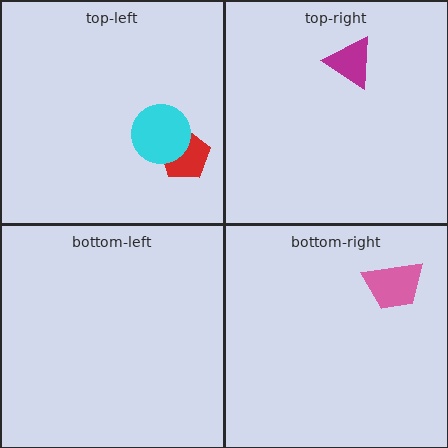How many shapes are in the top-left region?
2.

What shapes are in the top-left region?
The red pentagon, the cyan circle.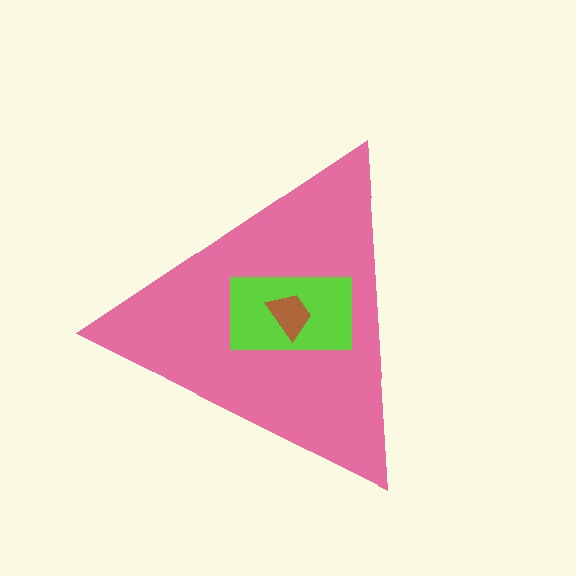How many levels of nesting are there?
3.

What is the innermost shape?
The brown trapezoid.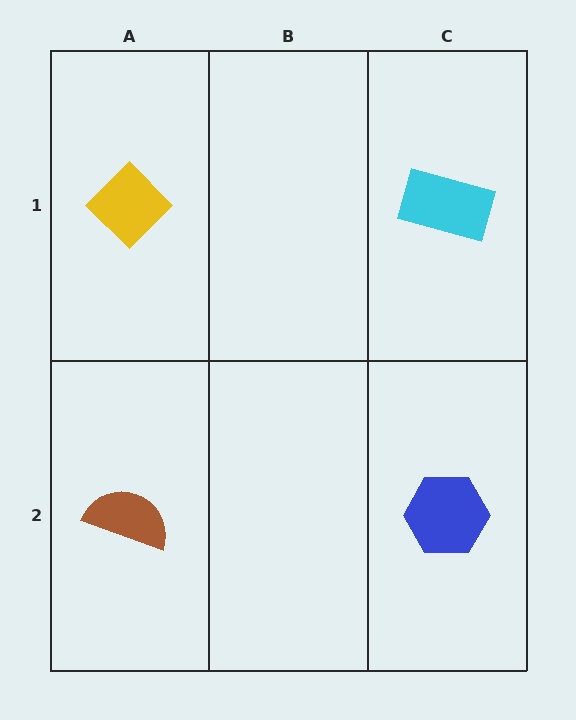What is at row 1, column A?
A yellow diamond.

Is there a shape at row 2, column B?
No, that cell is empty.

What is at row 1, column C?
A cyan rectangle.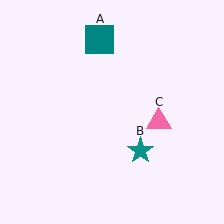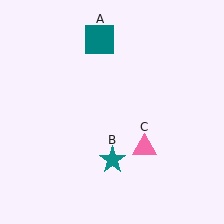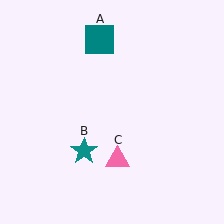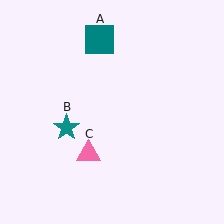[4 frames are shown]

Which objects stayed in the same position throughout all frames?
Teal square (object A) remained stationary.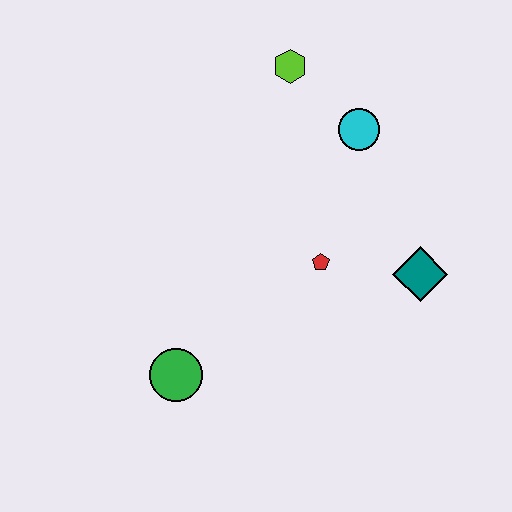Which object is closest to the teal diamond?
The red pentagon is closest to the teal diamond.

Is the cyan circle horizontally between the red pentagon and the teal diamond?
Yes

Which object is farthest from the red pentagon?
The lime hexagon is farthest from the red pentagon.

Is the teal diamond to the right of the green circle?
Yes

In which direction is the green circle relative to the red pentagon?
The green circle is to the left of the red pentagon.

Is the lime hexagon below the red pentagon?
No